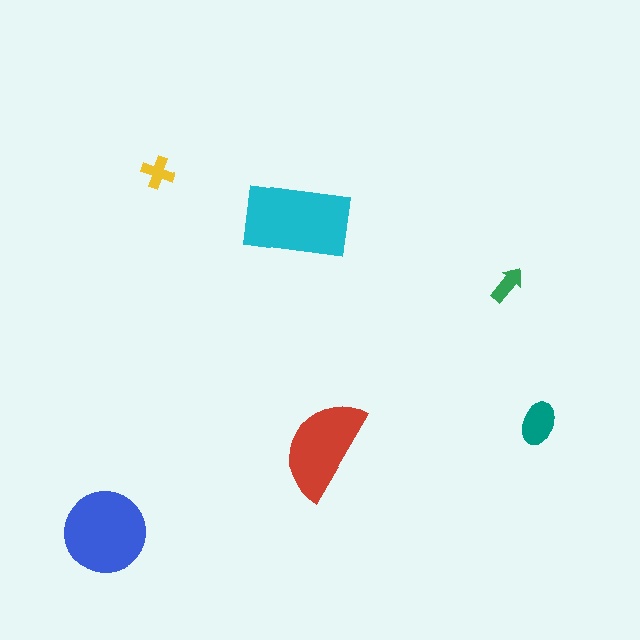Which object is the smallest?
The green arrow.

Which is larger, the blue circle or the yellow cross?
The blue circle.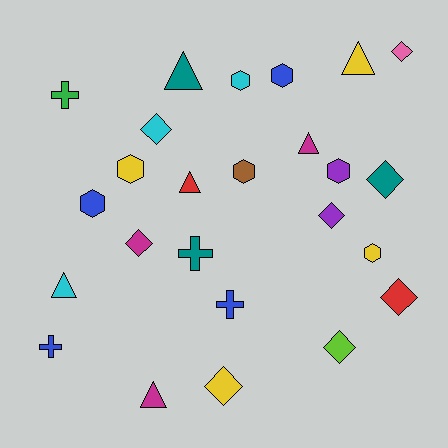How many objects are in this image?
There are 25 objects.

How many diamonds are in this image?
There are 8 diamonds.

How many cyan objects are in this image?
There are 3 cyan objects.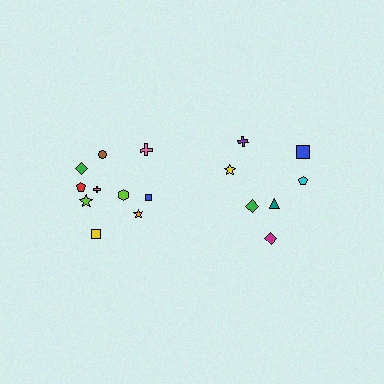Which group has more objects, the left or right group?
The left group.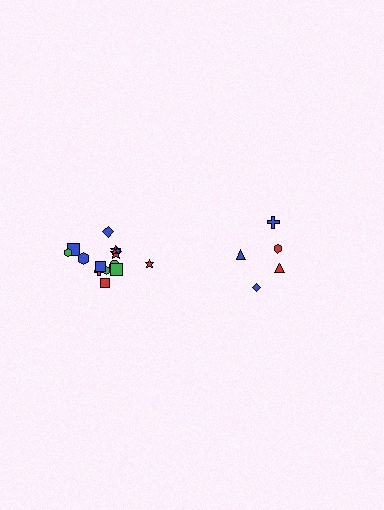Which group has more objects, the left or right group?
The left group.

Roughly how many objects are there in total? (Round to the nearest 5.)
Roughly 20 objects in total.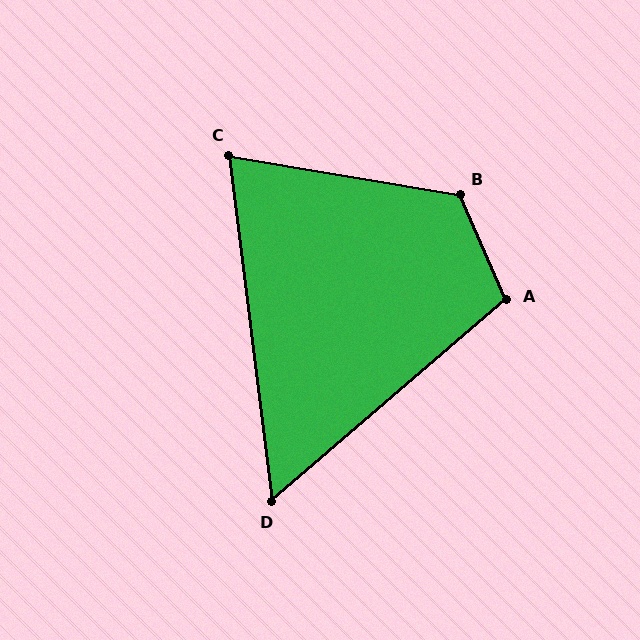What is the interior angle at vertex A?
Approximately 107 degrees (obtuse).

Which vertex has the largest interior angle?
B, at approximately 124 degrees.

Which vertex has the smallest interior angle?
D, at approximately 56 degrees.